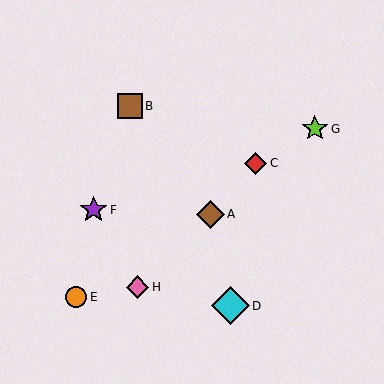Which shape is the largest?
The cyan diamond (labeled D) is the largest.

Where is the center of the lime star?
The center of the lime star is at (315, 129).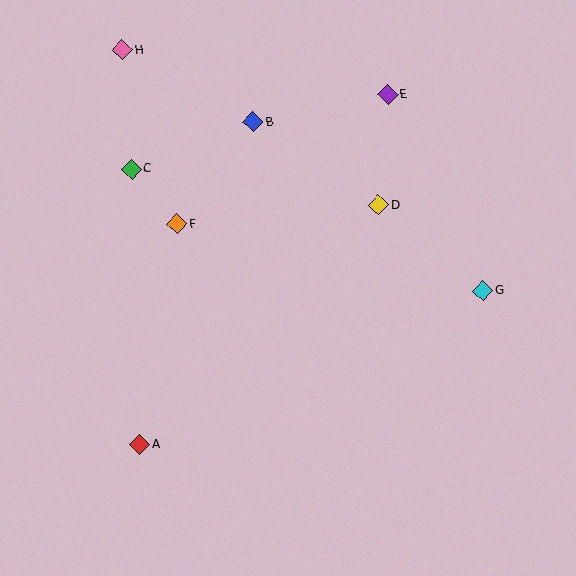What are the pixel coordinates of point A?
Point A is at (140, 444).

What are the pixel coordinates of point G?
Point G is at (483, 291).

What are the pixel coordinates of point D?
Point D is at (379, 205).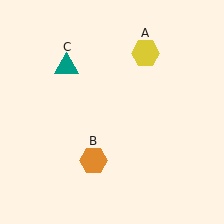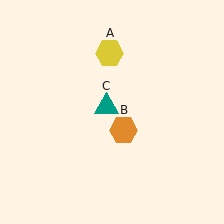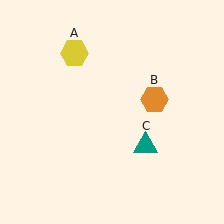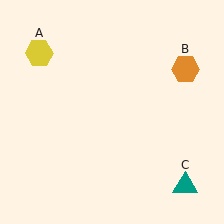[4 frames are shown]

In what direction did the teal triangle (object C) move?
The teal triangle (object C) moved down and to the right.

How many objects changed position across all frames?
3 objects changed position: yellow hexagon (object A), orange hexagon (object B), teal triangle (object C).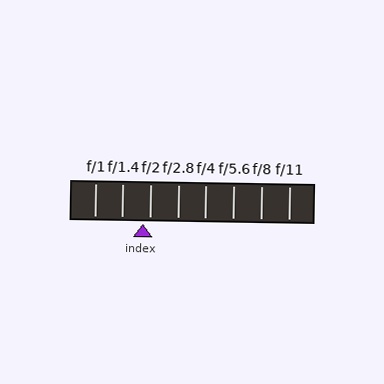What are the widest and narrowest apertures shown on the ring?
The widest aperture shown is f/1 and the narrowest is f/11.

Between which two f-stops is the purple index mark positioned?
The index mark is between f/1.4 and f/2.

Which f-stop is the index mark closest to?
The index mark is closest to f/2.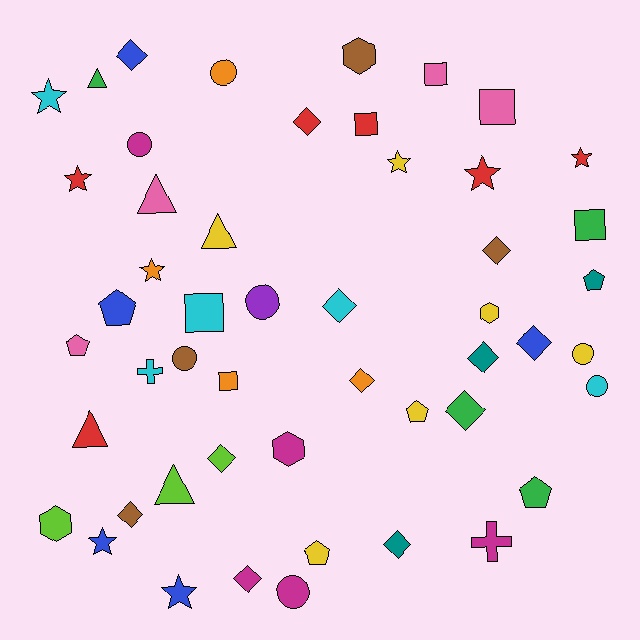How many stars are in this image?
There are 8 stars.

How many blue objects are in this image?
There are 5 blue objects.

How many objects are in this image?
There are 50 objects.